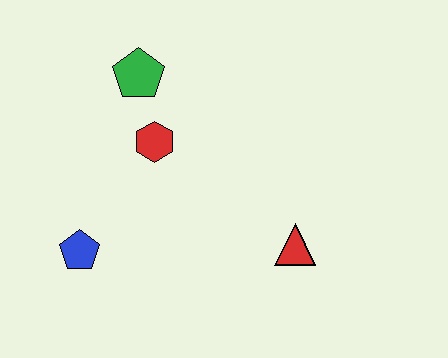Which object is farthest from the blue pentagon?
The red triangle is farthest from the blue pentagon.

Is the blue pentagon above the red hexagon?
No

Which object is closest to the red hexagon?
The green pentagon is closest to the red hexagon.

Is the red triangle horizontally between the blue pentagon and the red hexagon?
No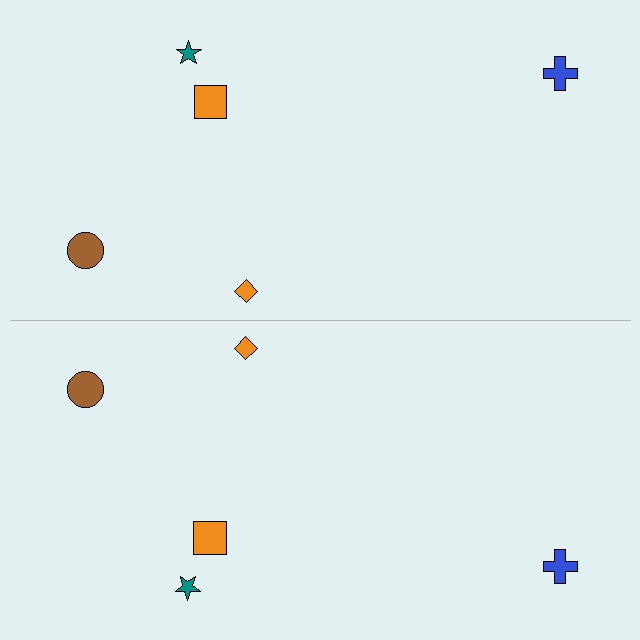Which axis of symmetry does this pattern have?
The pattern has a horizontal axis of symmetry running through the center of the image.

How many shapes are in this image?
There are 10 shapes in this image.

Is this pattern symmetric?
Yes, this pattern has bilateral (reflection) symmetry.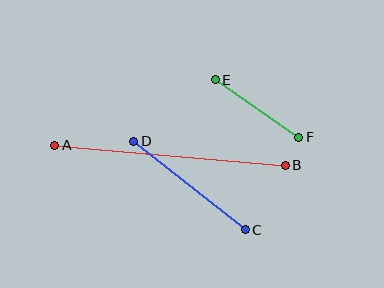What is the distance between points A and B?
The distance is approximately 231 pixels.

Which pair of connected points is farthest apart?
Points A and B are farthest apart.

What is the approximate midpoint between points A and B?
The midpoint is at approximately (170, 155) pixels.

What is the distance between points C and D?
The distance is approximately 142 pixels.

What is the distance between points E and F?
The distance is approximately 101 pixels.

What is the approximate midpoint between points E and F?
The midpoint is at approximately (257, 109) pixels.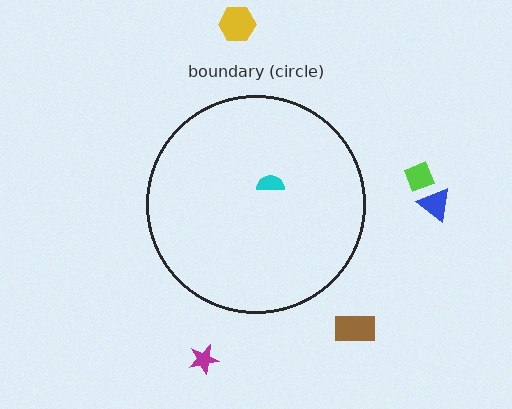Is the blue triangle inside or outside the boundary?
Outside.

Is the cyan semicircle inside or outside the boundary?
Inside.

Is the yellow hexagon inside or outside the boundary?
Outside.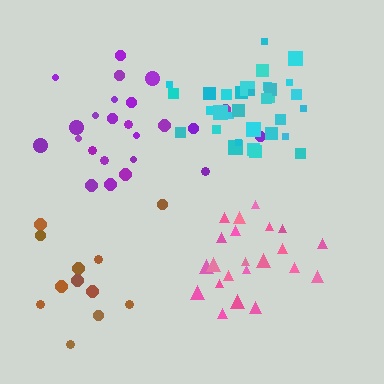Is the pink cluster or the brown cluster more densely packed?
Pink.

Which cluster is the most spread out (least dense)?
Brown.